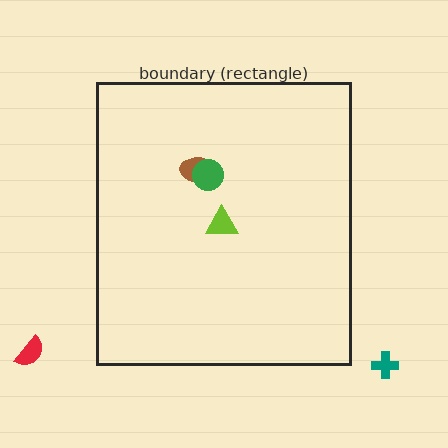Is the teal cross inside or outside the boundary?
Outside.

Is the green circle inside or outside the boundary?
Inside.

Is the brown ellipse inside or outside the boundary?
Inside.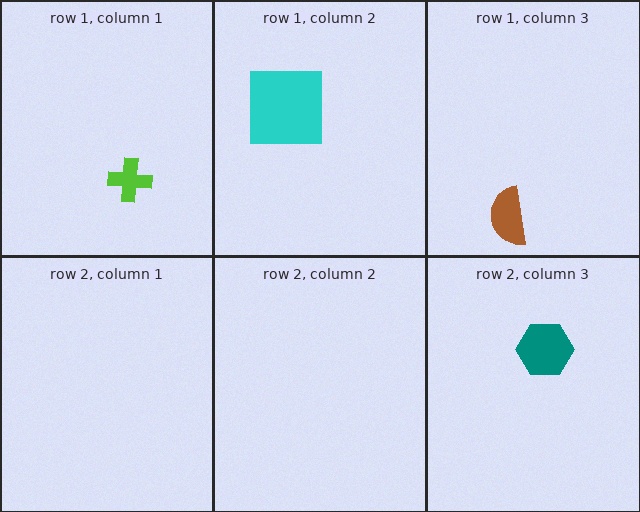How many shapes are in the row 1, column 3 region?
1.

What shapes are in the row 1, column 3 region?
The brown semicircle.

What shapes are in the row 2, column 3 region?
The teal hexagon.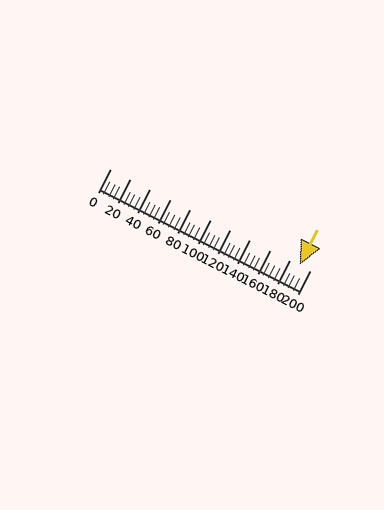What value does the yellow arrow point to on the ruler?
The yellow arrow points to approximately 190.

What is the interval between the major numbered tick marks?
The major tick marks are spaced 20 units apart.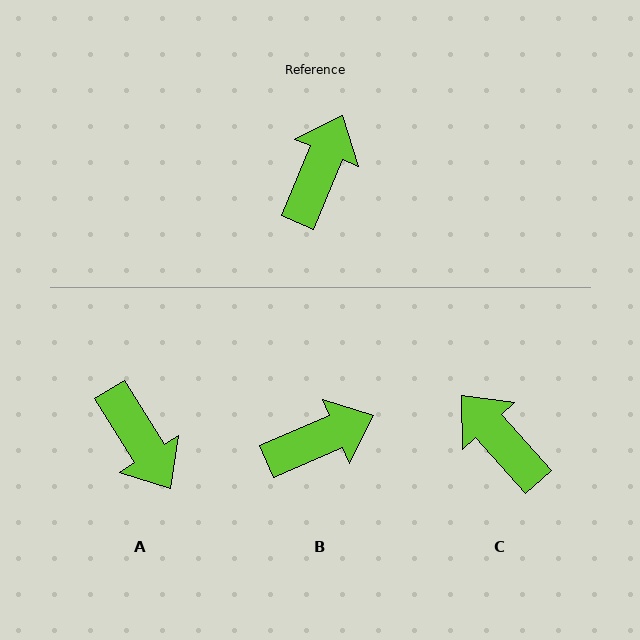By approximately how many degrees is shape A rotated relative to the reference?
Approximately 125 degrees clockwise.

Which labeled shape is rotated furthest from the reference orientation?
A, about 125 degrees away.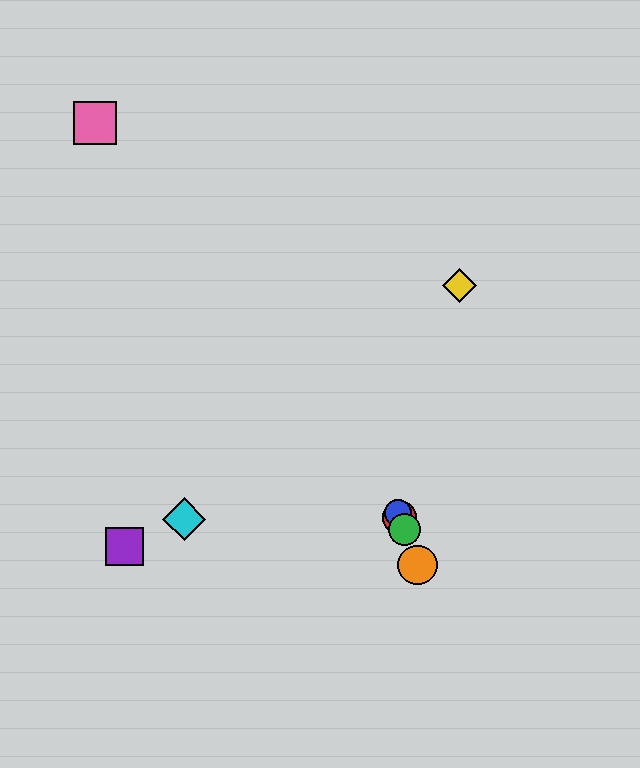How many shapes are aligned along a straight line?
4 shapes (the red circle, the blue circle, the green circle, the orange circle) are aligned along a straight line.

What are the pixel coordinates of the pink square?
The pink square is at (95, 123).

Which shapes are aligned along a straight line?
The red circle, the blue circle, the green circle, the orange circle are aligned along a straight line.